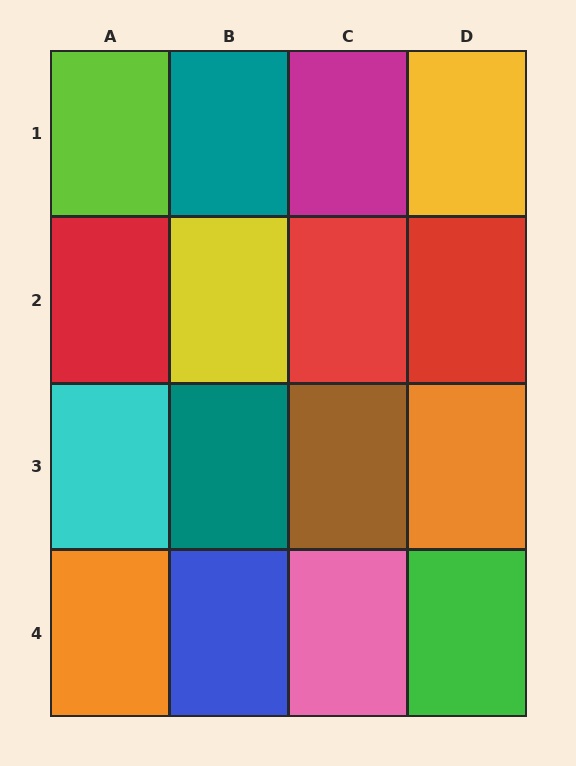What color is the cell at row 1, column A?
Lime.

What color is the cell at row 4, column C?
Pink.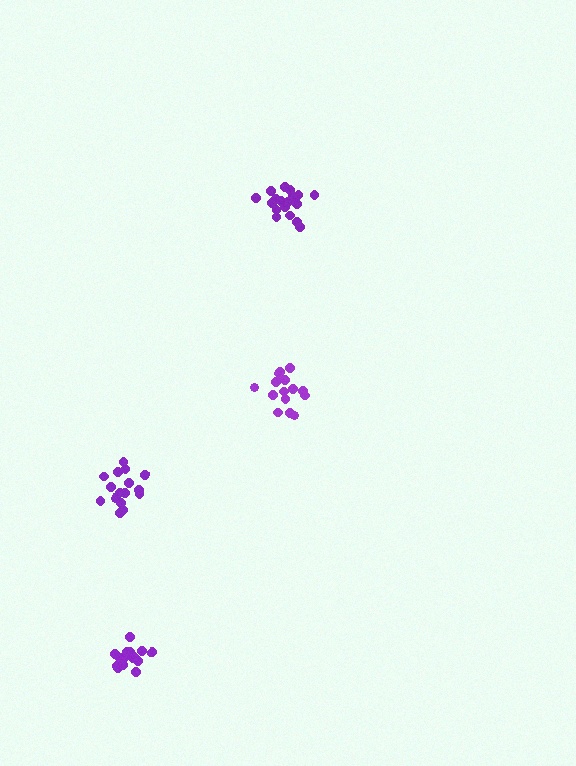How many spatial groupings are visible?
There are 4 spatial groupings.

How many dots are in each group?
Group 1: 17 dots, Group 2: 17 dots, Group 3: 16 dots, Group 4: 19 dots (69 total).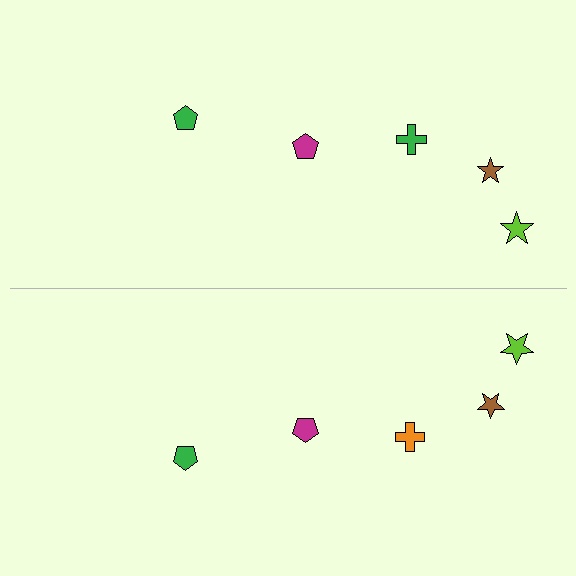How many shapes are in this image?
There are 10 shapes in this image.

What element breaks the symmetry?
The orange cross on the bottom side breaks the symmetry — its mirror counterpart is green.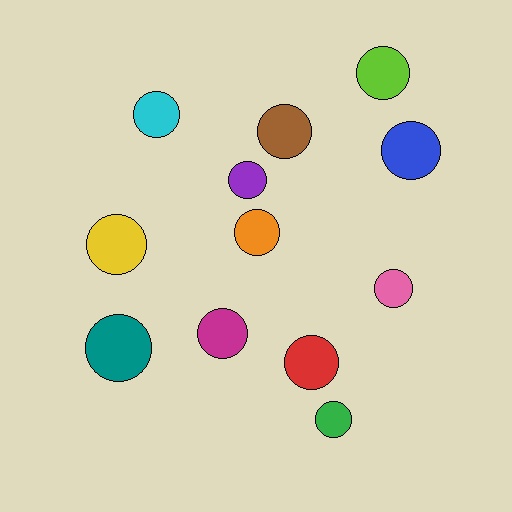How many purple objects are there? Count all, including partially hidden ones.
There is 1 purple object.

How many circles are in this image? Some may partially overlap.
There are 12 circles.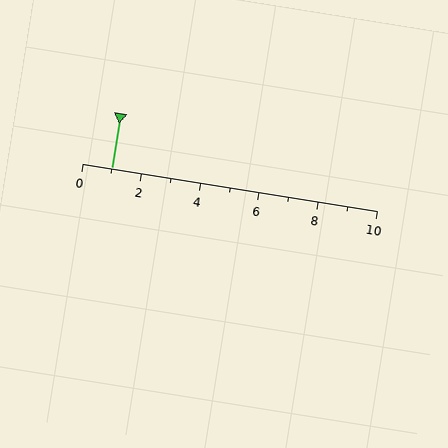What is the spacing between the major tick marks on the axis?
The major ticks are spaced 2 apart.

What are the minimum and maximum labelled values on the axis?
The axis runs from 0 to 10.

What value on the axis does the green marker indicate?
The marker indicates approximately 1.